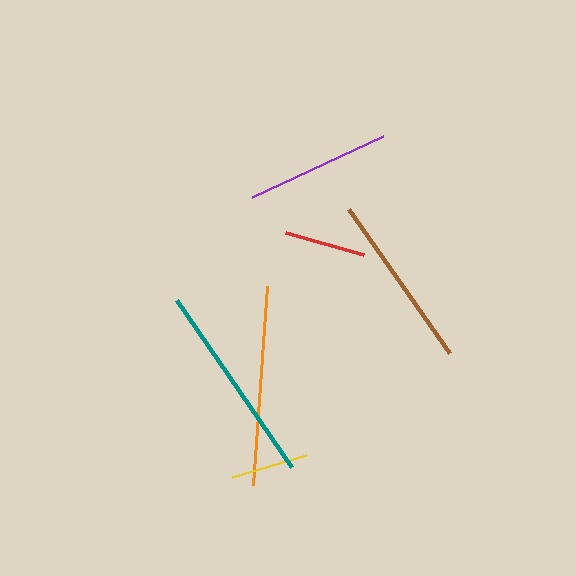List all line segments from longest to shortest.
From longest to shortest: teal, orange, brown, purple, red, yellow.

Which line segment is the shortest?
The yellow line is the shortest at approximately 78 pixels.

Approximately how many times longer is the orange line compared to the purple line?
The orange line is approximately 1.4 times the length of the purple line.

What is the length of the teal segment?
The teal segment is approximately 203 pixels long.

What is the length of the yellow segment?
The yellow segment is approximately 78 pixels long.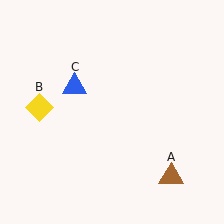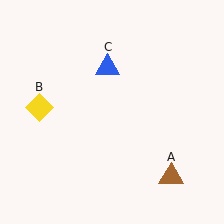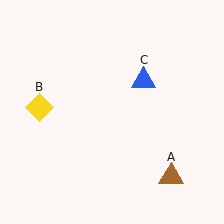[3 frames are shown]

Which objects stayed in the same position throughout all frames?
Brown triangle (object A) and yellow diamond (object B) remained stationary.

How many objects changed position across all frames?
1 object changed position: blue triangle (object C).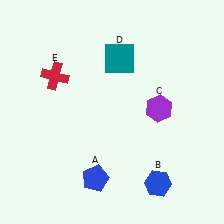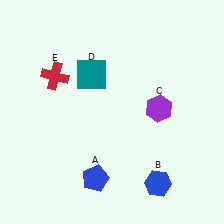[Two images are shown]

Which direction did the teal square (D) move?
The teal square (D) moved left.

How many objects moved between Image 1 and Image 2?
1 object moved between the two images.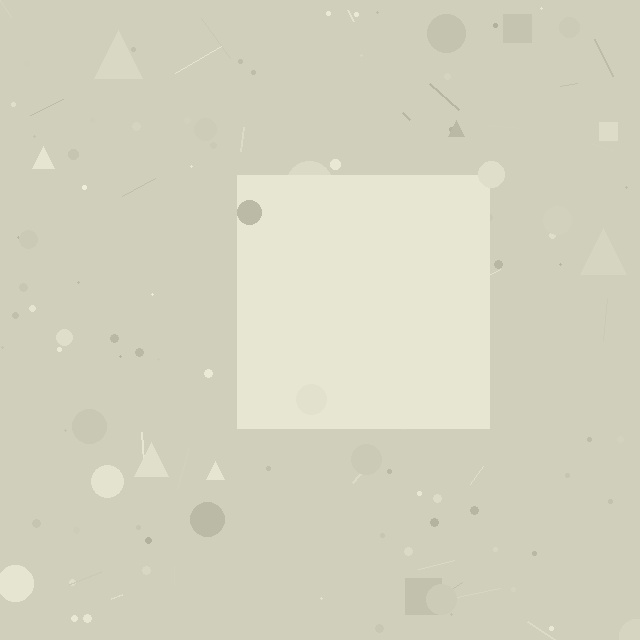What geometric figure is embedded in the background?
A square is embedded in the background.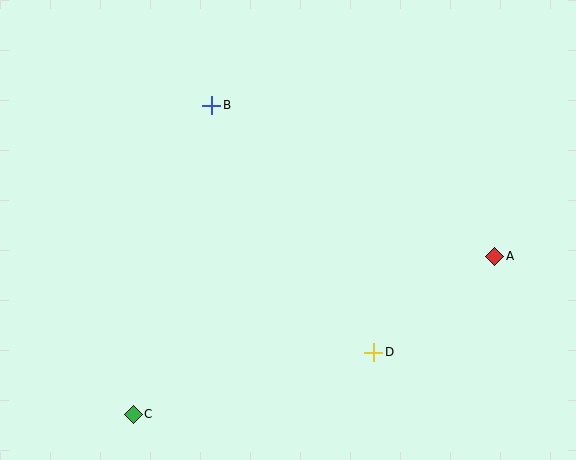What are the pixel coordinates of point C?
Point C is at (133, 414).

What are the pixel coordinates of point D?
Point D is at (374, 352).